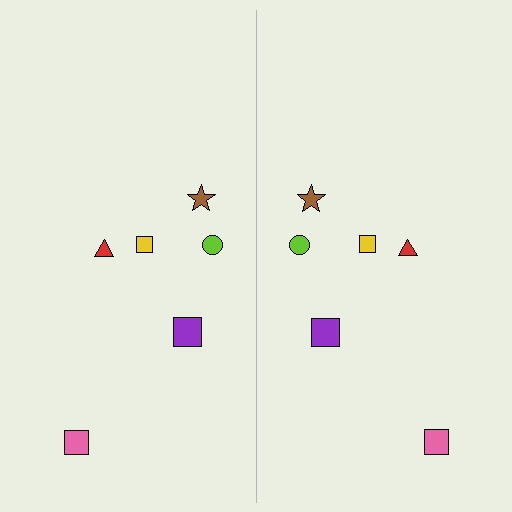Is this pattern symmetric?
Yes, this pattern has bilateral (reflection) symmetry.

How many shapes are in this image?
There are 12 shapes in this image.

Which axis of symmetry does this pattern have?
The pattern has a vertical axis of symmetry running through the center of the image.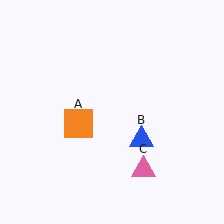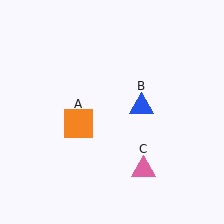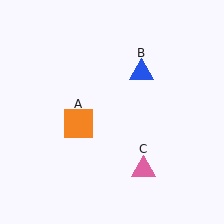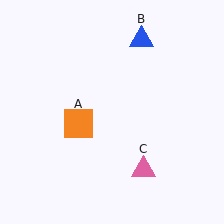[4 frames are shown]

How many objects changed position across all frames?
1 object changed position: blue triangle (object B).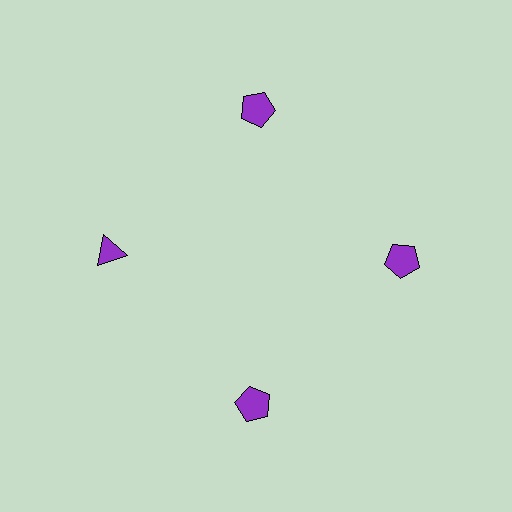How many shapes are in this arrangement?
There are 4 shapes arranged in a ring pattern.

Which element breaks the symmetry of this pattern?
The purple triangle at roughly the 9 o'clock position breaks the symmetry. All other shapes are purple pentagons.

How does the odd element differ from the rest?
It has a different shape: triangle instead of pentagon.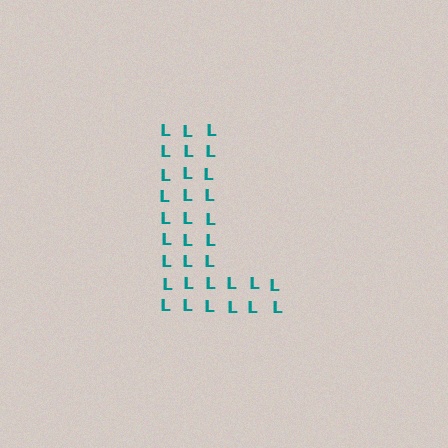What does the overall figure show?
The overall figure shows the letter L.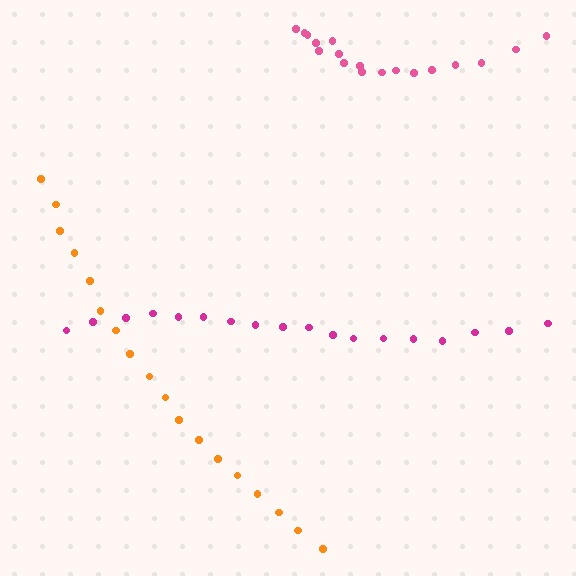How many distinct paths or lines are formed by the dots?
There are 3 distinct paths.